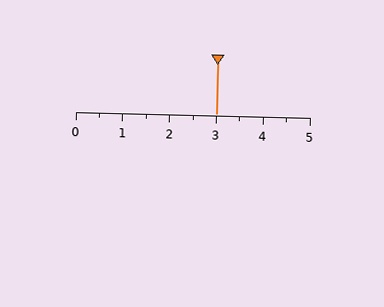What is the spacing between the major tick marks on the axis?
The major ticks are spaced 1 apart.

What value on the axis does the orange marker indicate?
The marker indicates approximately 3.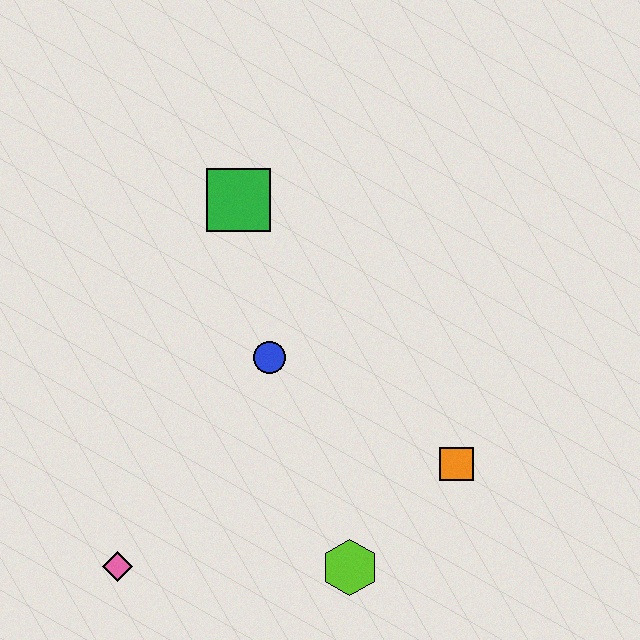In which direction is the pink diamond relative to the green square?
The pink diamond is below the green square.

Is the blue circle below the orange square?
No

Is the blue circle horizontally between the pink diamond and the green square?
No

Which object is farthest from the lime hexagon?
The green square is farthest from the lime hexagon.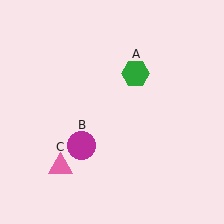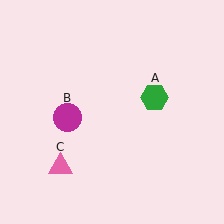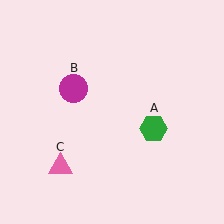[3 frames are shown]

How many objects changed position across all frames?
2 objects changed position: green hexagon (object A), magenta circle (object B).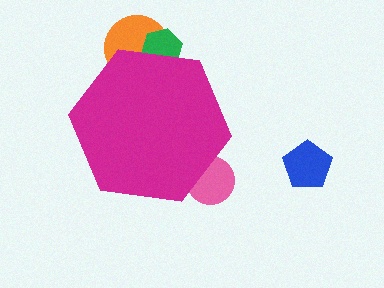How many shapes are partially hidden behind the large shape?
3 shapes are partially hidden.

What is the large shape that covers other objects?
A magenta hexagon.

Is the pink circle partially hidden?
Yes, the pink circle is partially hidden behind the magenta hexagon.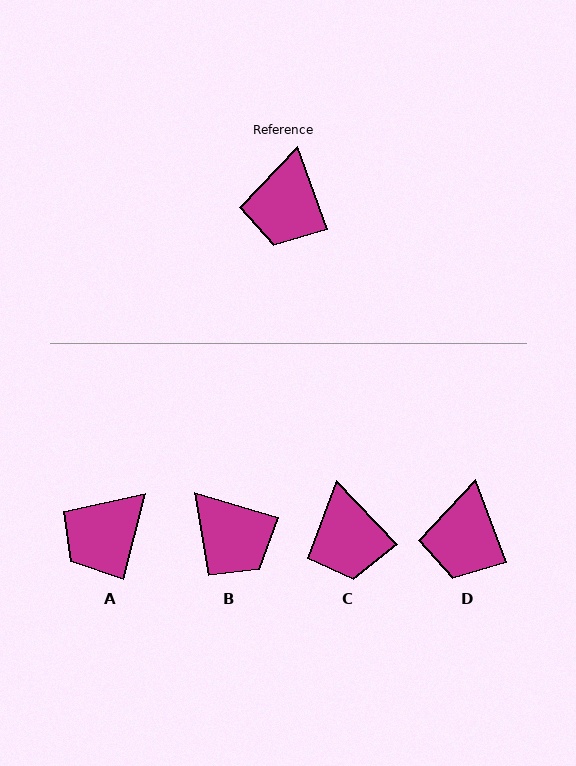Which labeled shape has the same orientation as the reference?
D.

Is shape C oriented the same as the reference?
No, it is off by about 23 degrees.